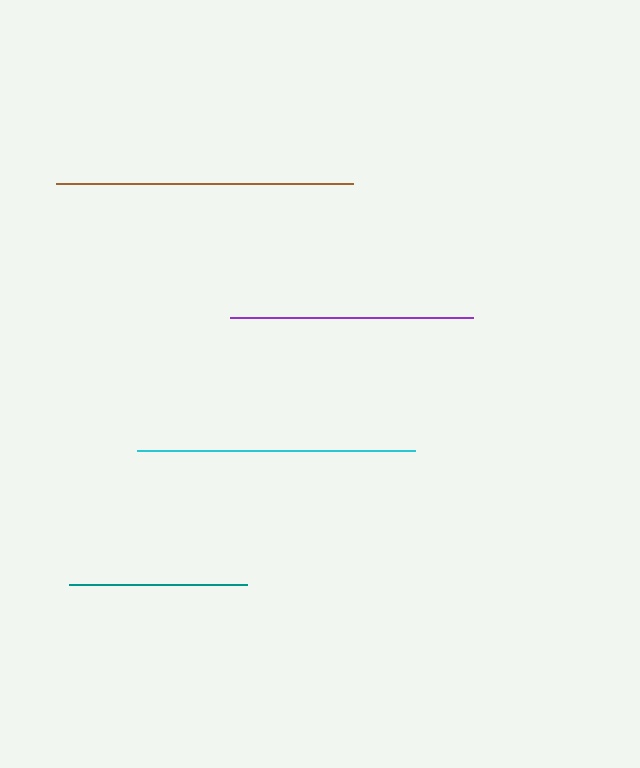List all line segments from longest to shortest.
From longest to shortest: brown, cyan, purple, teal.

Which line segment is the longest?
The brown line is the longest at approximately 297 pixels.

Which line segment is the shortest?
The teal line is the shortest at approximately 179 pixels.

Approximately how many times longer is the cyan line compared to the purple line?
The cyan line is approximately 1.1 times the length of the purple line.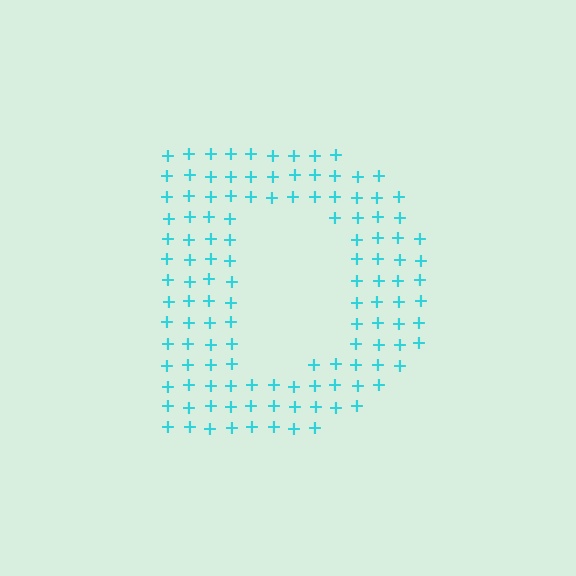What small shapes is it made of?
It is made of small plus signs.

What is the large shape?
The large shape is the letter D.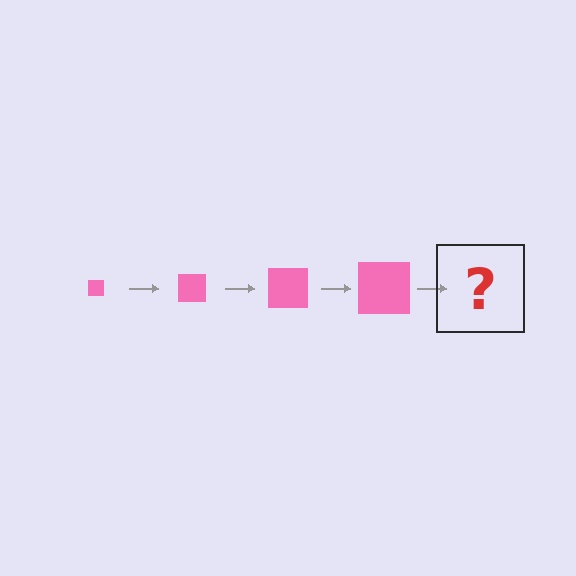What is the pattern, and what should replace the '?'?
The pattern is that the square gets progressively larger each step. The '?' should be a pink square, larger than the previous one.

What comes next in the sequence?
The next element should be a pink square, larger than the previous one.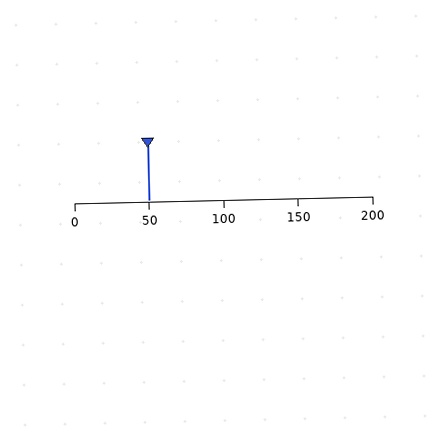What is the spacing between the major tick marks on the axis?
The major ticks are spaced 50 apart.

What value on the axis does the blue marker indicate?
The marker indicates approximately 50.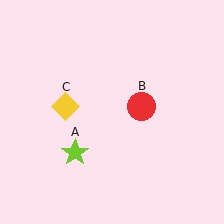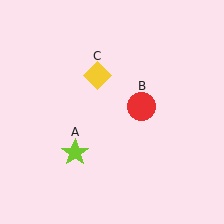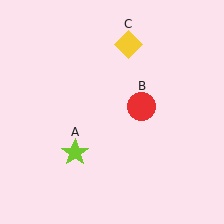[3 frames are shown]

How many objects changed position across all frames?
1 object changed position: yellow diamond (object C).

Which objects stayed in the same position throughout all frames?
Lime star (object A) and red circle (object B) remained stationary.